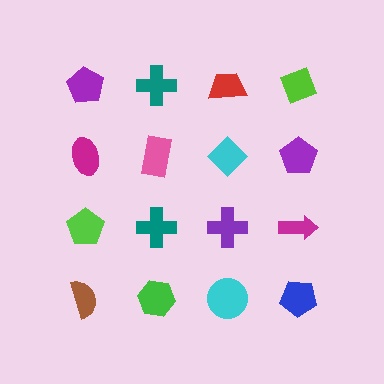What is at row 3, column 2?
A teal cross.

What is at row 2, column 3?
A cyan diamond.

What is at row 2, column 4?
A purple pentagon.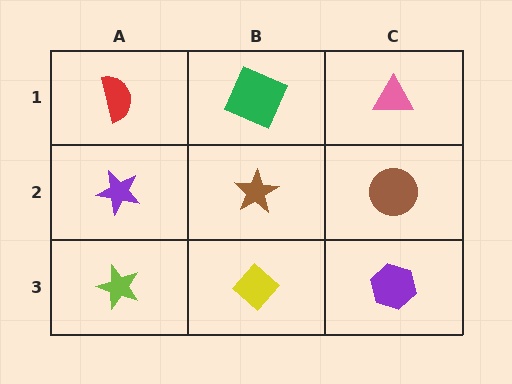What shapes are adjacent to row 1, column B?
A brown star (row 2, column B), a red semicircle (row 1, column A), a pink triangle (row 1, column C).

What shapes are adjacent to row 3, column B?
A brown star (row 2, column B), a lime star (row 3, column A), a purple hexagon (row 3, column C).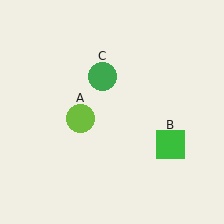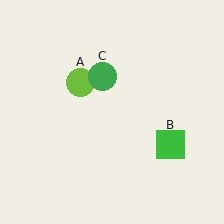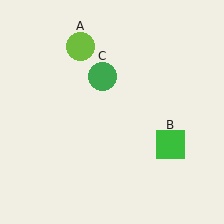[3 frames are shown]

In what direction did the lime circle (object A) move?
The lime circle (object A) moved up.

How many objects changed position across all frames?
1 object changed position: lime circle (object A).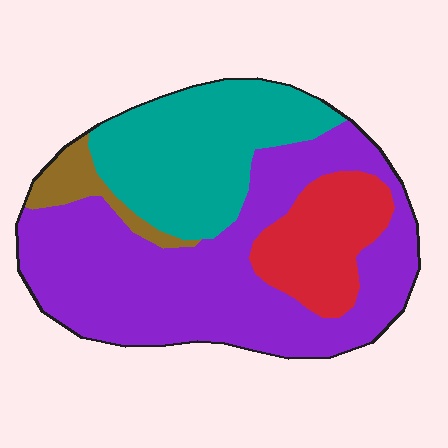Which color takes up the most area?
Purple, at roughly 50%.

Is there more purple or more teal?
Purple.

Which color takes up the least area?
Brown, at roughly 5%.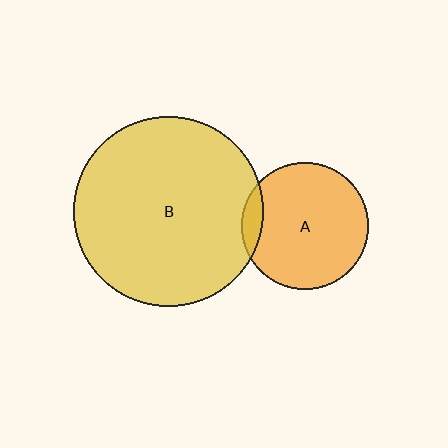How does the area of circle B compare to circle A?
Approximately 2.3 times.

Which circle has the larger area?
Circle B (yellow).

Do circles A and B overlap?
Yes.